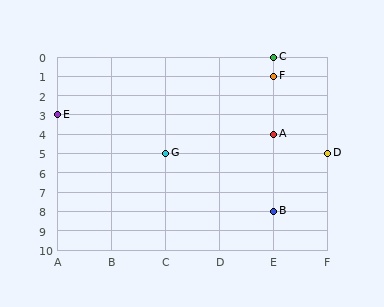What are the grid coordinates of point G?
Point G is at grid coordinates (C, 5).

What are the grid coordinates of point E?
Point E is at grid coordinates (A, 3).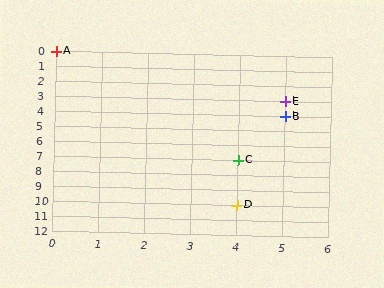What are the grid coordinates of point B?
Point B is at grid coordinates (5, 4).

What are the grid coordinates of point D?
Point D is at grid coordinates (4, 10).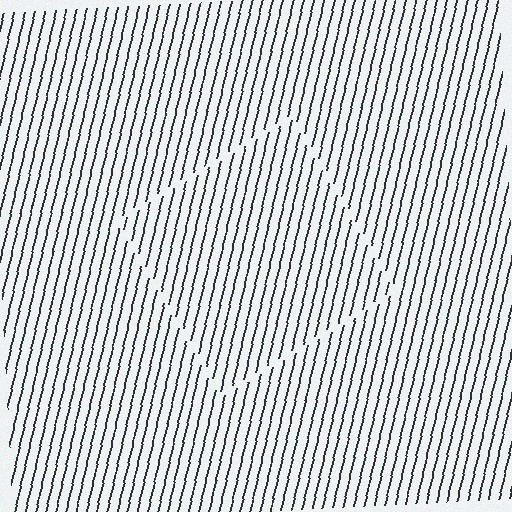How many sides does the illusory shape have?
4 sides — the line-ends trace a square.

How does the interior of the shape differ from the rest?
The interior of the shape contains the same grating, shifted by half a period — the contour is defined by the phase discontinuity where line-ends from the inner and outer gratings abut.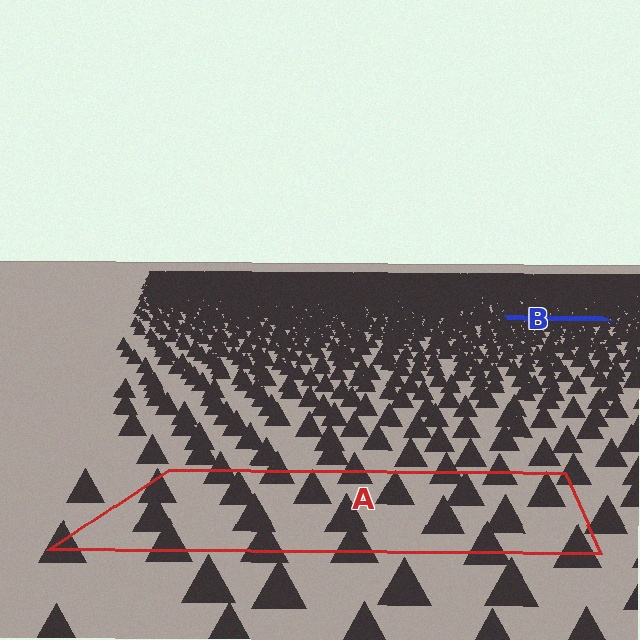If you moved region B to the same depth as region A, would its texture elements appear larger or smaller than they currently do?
They would appear larger. At a closer depth, the same texture elements are projected at a bigger on-screen size.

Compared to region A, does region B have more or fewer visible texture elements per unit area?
Region B has more texture elements per unit area — they are packed more densely because it is farther away.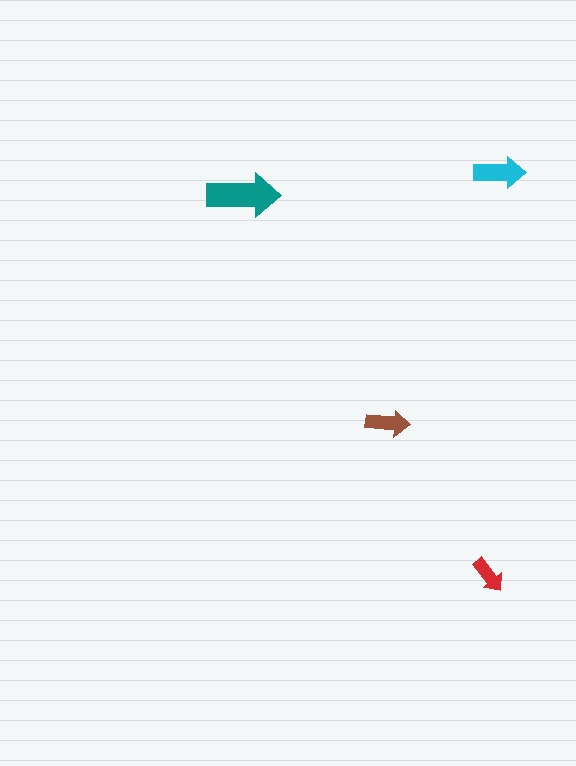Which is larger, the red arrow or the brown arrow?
The brown one.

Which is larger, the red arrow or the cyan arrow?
The cyan one.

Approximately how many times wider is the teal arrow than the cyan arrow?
About 1.5 times wider.